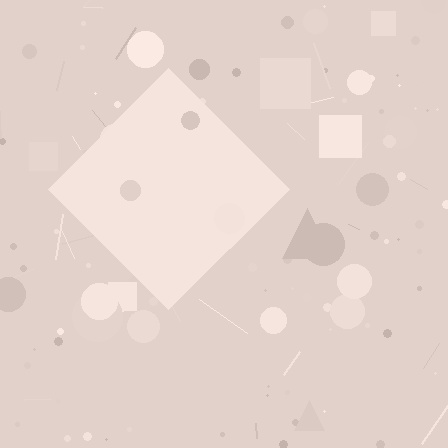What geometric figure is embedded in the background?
A diamond is embedded in the background.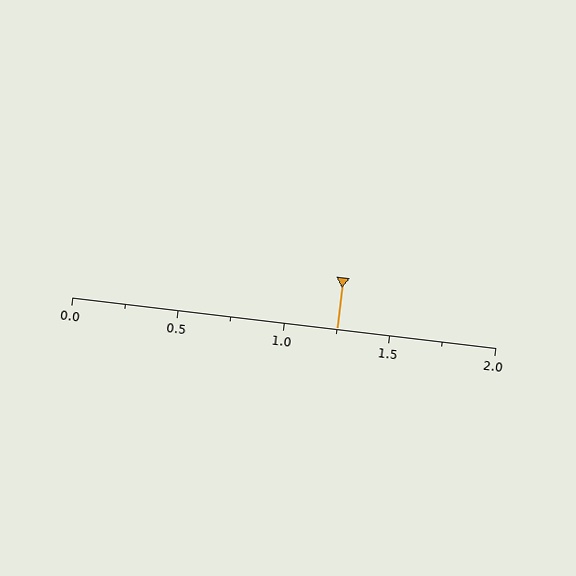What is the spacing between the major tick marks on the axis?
The major ticks are spaced 0.5 apart.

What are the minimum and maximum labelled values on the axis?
The axis runs from 0.0 to 2.0.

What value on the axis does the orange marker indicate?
The marker indicates approximately 1.25.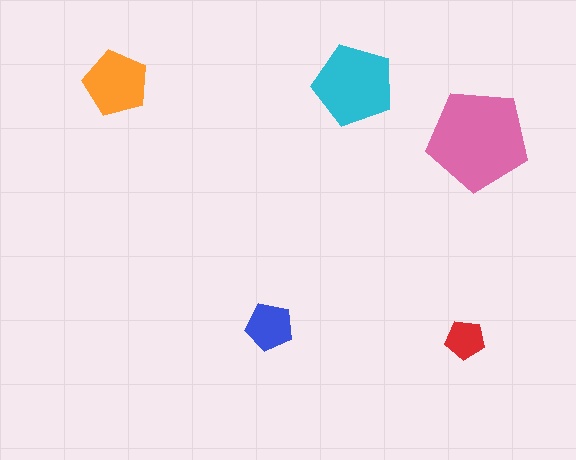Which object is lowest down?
The red pentagon is bottommost.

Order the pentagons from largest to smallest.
the pink one, the cyan one, the orange one, the blue one, the red one.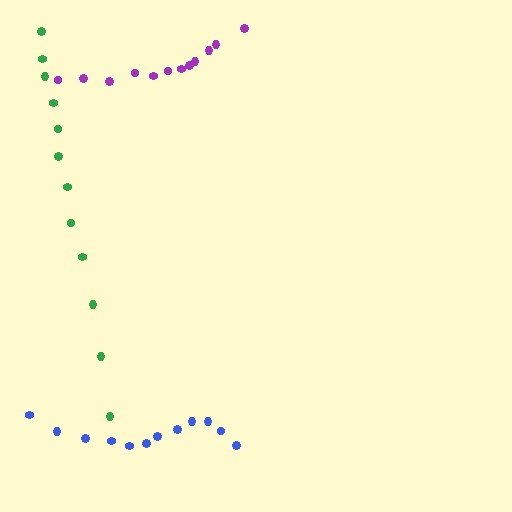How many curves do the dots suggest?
There are 3 distinct paths.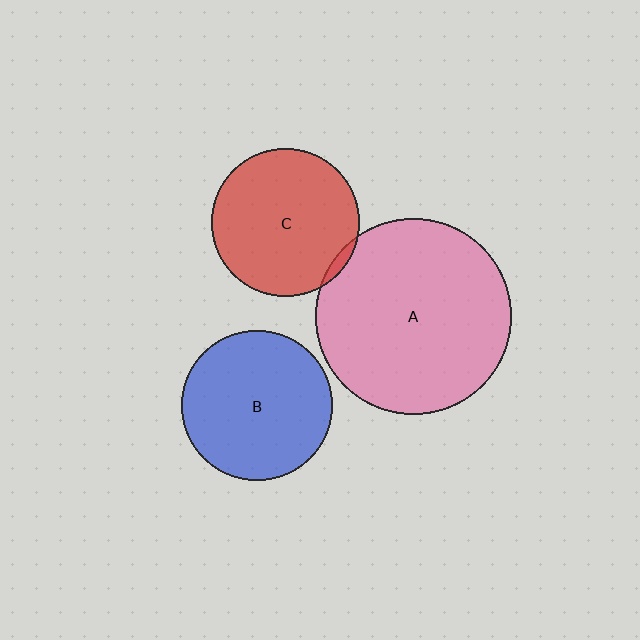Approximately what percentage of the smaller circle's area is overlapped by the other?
Approximately 5%.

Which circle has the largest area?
Circle A (pink).